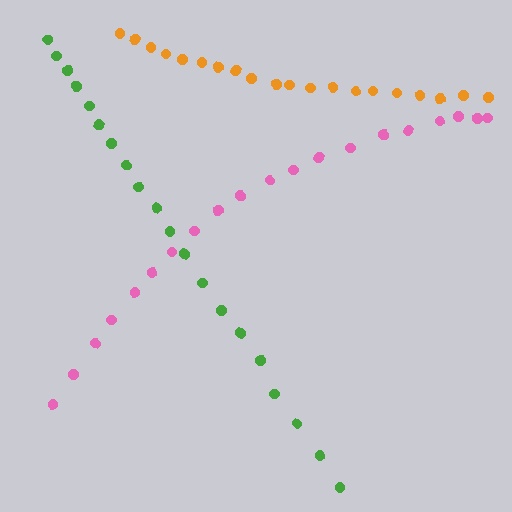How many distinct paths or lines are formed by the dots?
There are 3 distinct paths.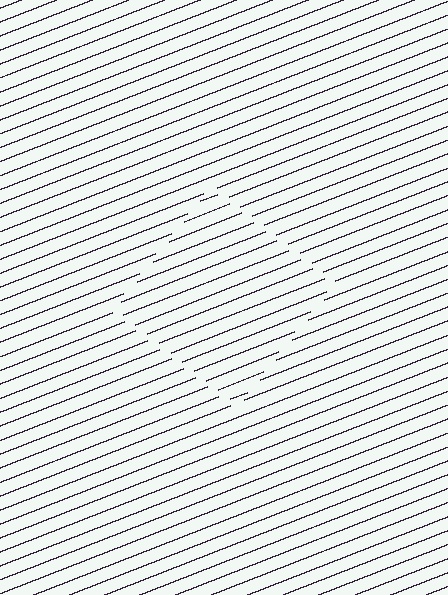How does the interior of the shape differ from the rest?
The interior of the shape contains the same grating, shifted by half a period — the contour is defined by the phase discontinuity where line-ends from the inner and outer gratings abut.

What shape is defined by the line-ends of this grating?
An illusory square. The interior of the shape contains the same grating, shifted by half a period — the contour is defined by the phase discontinuity where line-ends from the inner and outer gratings abut.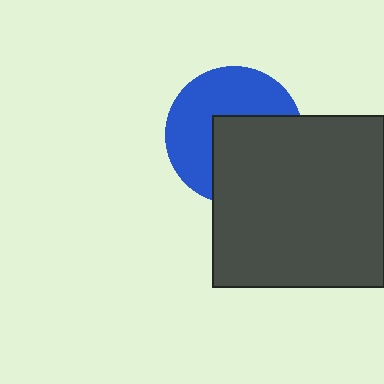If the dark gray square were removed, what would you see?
You would see the complete blue circle.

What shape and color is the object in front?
The object in front is a dark gray square.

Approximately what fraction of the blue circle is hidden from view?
Roughly 47% of the blue circle is hidden behind the dark gray square.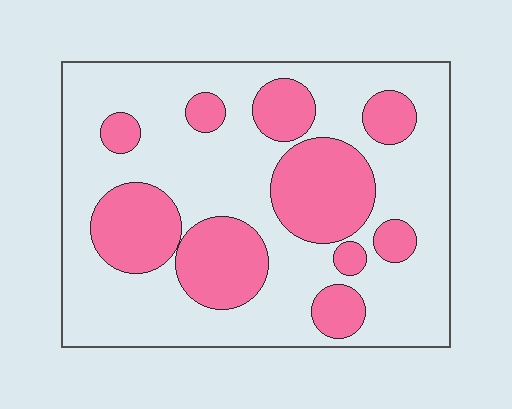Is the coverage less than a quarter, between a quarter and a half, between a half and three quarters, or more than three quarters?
Between a quarter and a half.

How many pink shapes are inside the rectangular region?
10.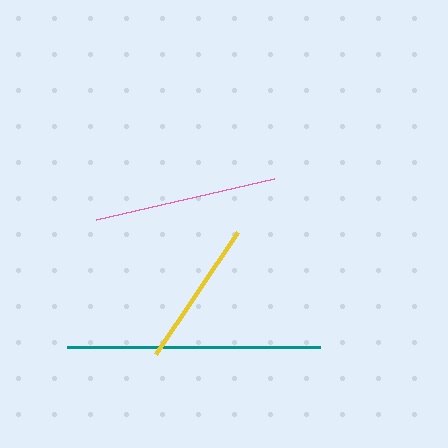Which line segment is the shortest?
The yellow line is the shortest at approximately 147 pixels.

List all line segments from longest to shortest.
From longest to shortest: teal, pink, yellow.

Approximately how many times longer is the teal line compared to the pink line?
The teal line is approximately 1.4 times the length of the pink line.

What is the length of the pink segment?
The pink segment is approximately 183 pixels long.